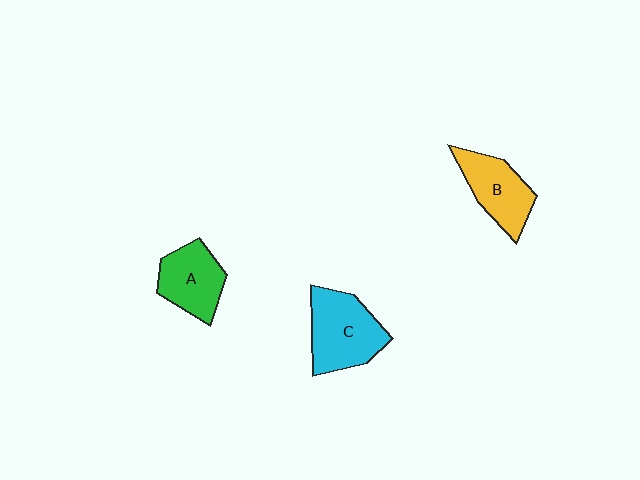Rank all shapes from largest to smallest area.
From largest to smallest: C (cyan), B (yellow), A (green).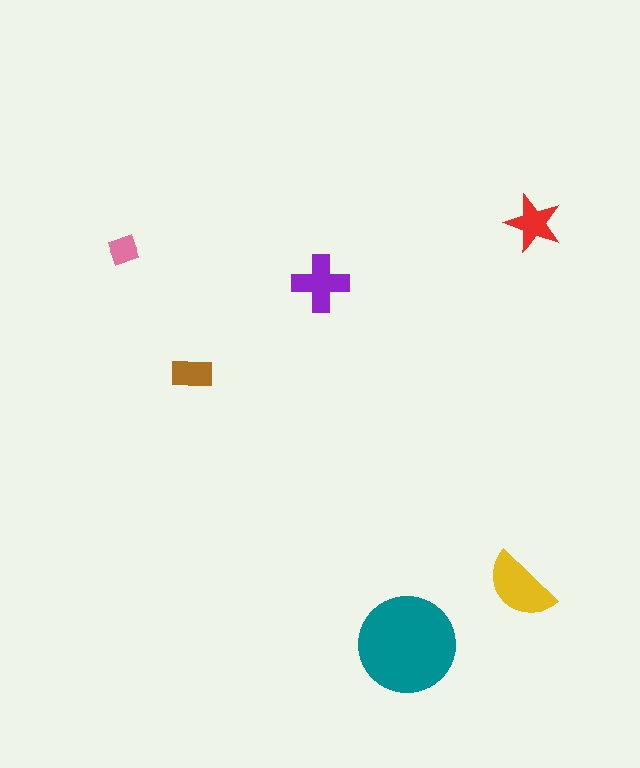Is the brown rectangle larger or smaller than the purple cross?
Smaller.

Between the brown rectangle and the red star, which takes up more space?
The red star.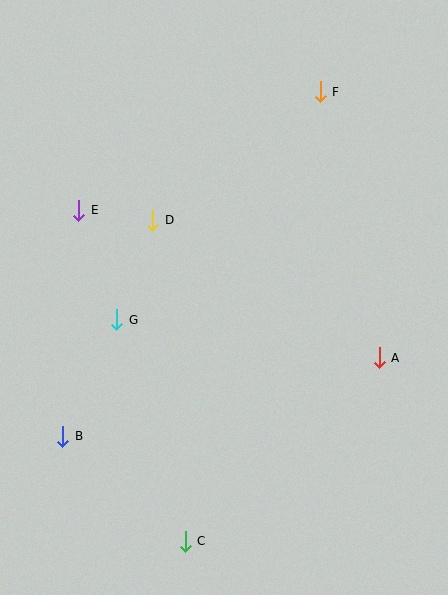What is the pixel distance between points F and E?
The distance between F and E is 269 pixels.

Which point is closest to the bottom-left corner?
Point B is closest to the bottom-left corner.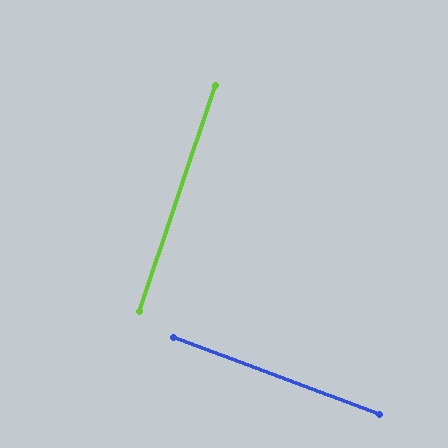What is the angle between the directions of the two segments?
Approximately 88 degrees.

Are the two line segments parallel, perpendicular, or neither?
Perpendicular — they meet at approximately 88°.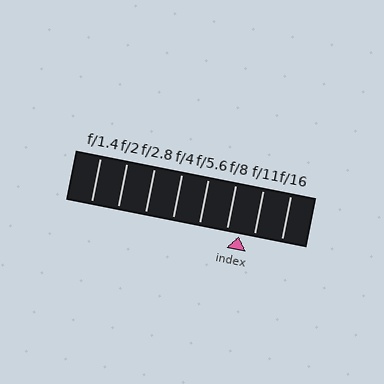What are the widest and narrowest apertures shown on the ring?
The widest aperture shown is f/1.4 and the narrowest is f/16.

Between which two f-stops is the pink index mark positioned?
The index mark is between f/8 and f/11.